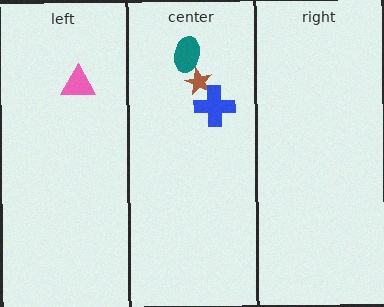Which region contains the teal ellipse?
The center region.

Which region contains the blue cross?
The center region.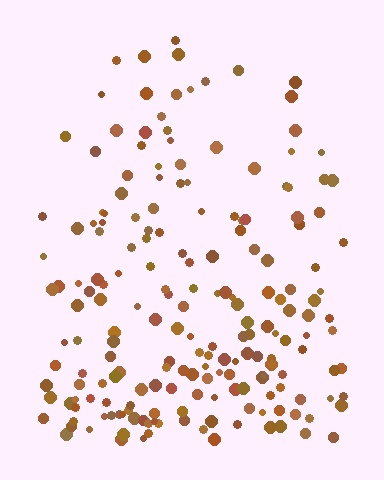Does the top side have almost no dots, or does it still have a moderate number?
Still a moderate number, just noticeably fewer than the bottom.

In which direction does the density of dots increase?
From top to bottom, with the bottom side densest.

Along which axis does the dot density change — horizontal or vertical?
Vertical.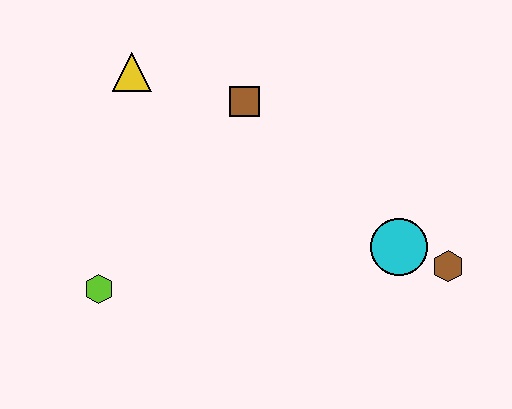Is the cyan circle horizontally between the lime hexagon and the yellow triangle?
No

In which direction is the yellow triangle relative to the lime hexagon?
The yellow triangle is above the lime hexagon.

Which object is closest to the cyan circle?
The brown hexagon is closest to the cyan circle.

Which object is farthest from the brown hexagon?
The yellow triangle is farthest from the brown hexagon.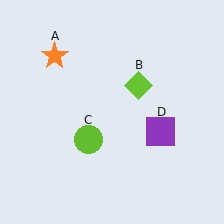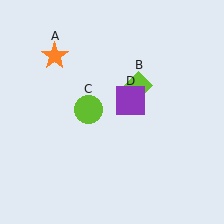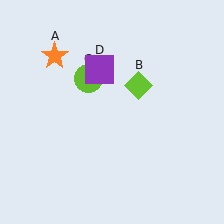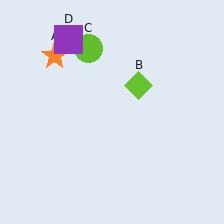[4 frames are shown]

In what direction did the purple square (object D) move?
The purple square (object D) moved up and to the left.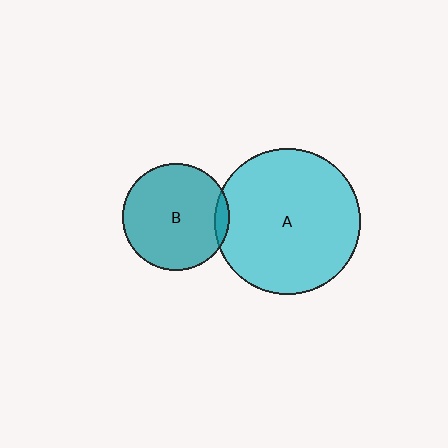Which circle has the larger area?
Circle A (cyan).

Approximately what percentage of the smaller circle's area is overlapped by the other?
Approximately 5%.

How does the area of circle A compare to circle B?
Approximately 1.9 times.